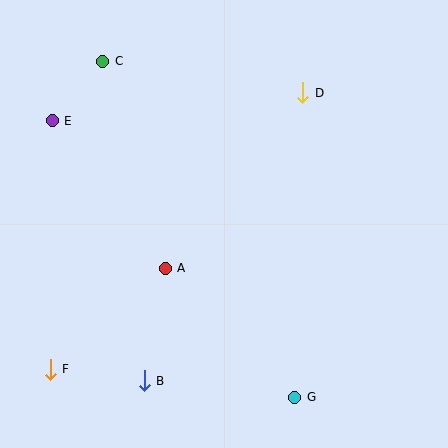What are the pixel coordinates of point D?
Point D is at (303, 93).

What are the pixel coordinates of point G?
Point G is at (295, 397).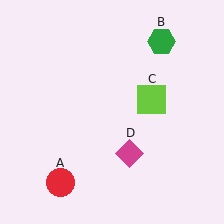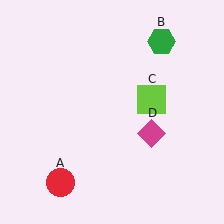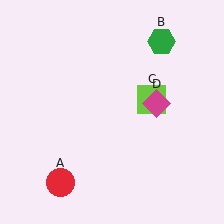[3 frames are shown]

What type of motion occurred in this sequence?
The magenta diamond (object D) rotated counterclockwise around the center of the scene.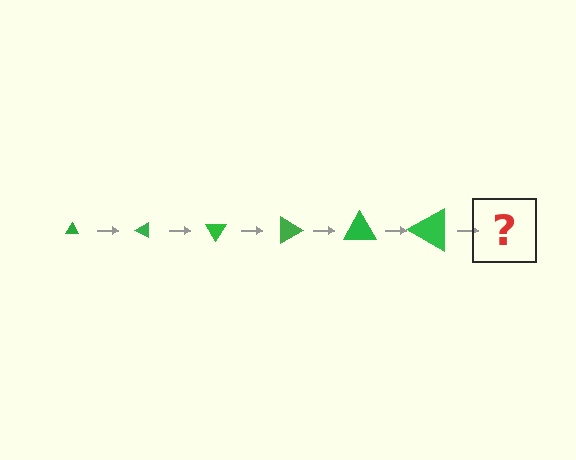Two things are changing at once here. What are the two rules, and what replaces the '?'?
The two rules are that the triangle grows larger each step and it rotates 30 degrees each step. The '?' should be a triangle, larger than the previous one and rotated 180 degrees from the start.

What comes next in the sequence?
The next element should be a triangle, larger than the previous one and rotated 180 degrees from the start.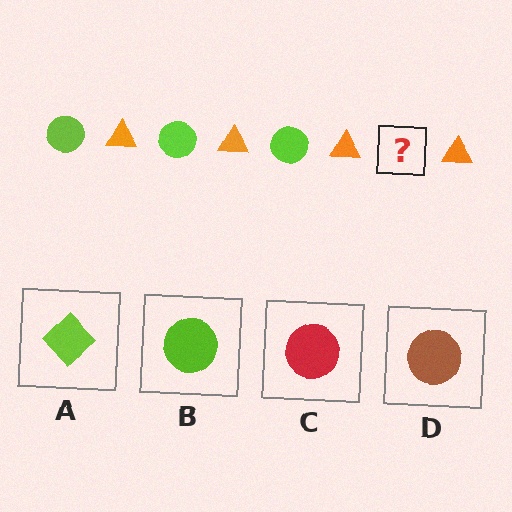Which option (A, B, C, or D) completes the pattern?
B.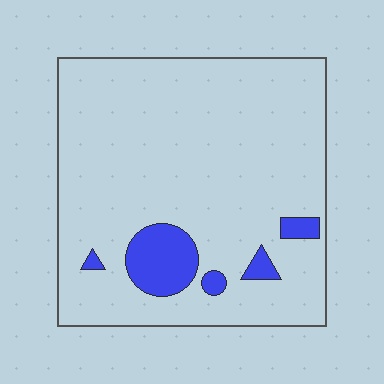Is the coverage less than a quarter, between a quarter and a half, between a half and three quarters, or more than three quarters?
Less than a quarter.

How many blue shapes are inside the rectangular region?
5.